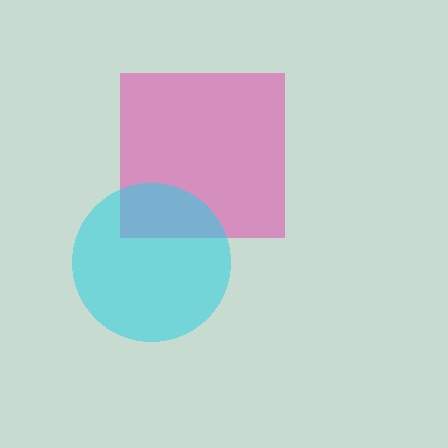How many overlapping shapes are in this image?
There are 2 overlapping shapes in the image.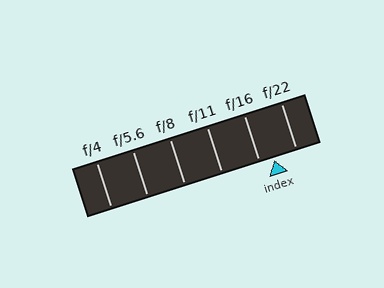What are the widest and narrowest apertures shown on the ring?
The widest aperture shown is f/4 and the narrowest is f/22.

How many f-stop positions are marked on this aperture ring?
There are 6 f-stop positions marked.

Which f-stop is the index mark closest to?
The index mark is closest to f/16.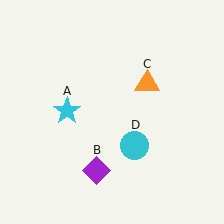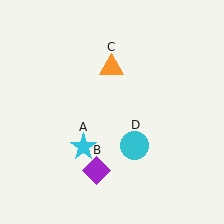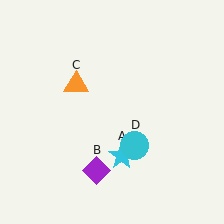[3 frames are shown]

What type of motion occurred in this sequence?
The cyan star (object A), orange triangle (object C) rotated counterclockwise around the center of the scene.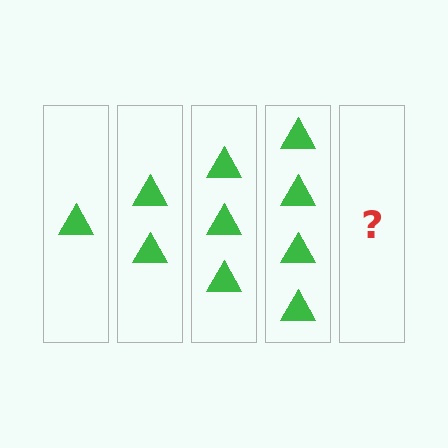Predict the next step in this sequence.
The next step is 5 triangles.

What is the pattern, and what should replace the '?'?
The pattern is that each step adds one more triangle. The '?' should be 5 triangles.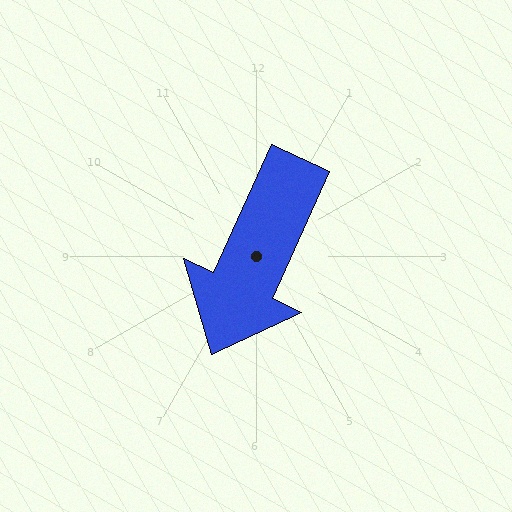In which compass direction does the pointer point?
Southwest.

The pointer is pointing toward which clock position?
Roughly 7 o'clock.